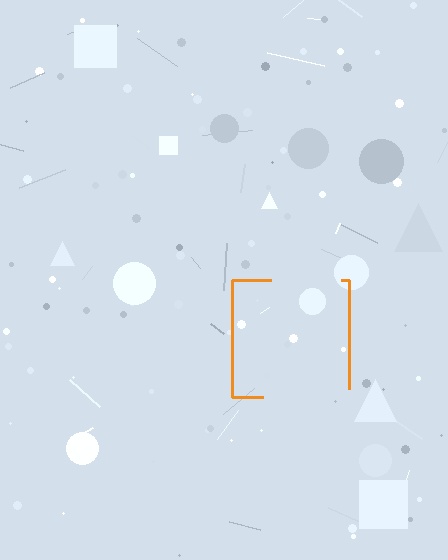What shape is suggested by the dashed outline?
The dashed outline suggests a square.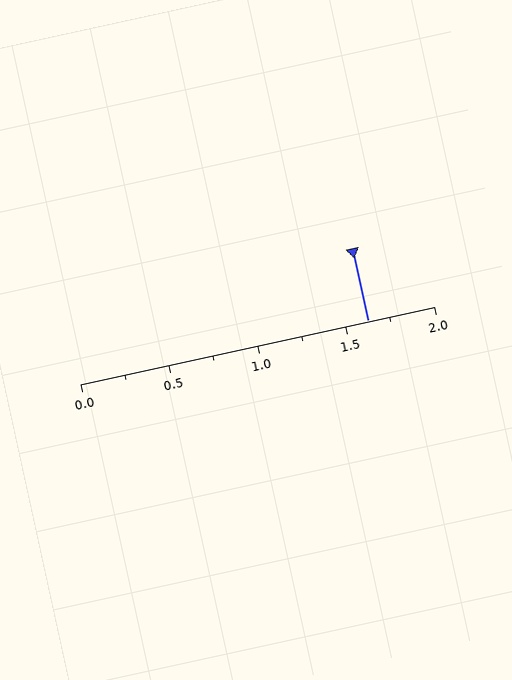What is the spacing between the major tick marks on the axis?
The major ticks are spaced 0.5 apart.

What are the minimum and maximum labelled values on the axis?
The axis runs from 0.0 to 2.0.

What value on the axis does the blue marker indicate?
The marker indicates approximately 1.62.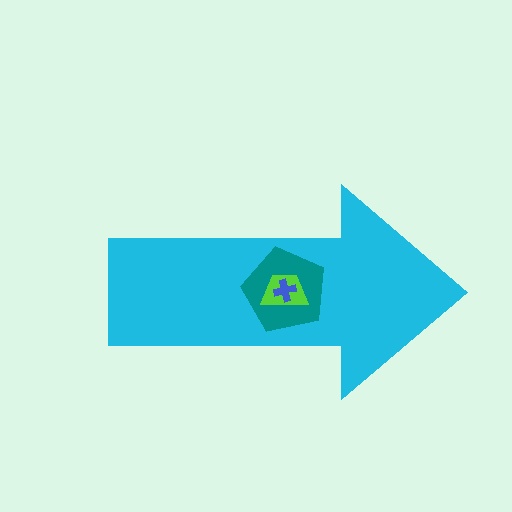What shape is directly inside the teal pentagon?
The lime trapezoid.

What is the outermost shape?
The cyan arrow.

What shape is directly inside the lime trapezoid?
The blue cross.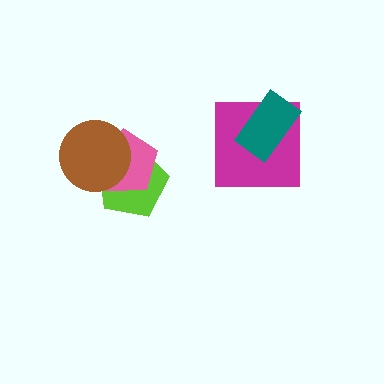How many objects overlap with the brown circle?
2 objects overlap with the brown circle.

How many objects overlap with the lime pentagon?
2 objects overlap with the lime pentagon.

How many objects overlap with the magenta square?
1 object overlaps with the magenta square.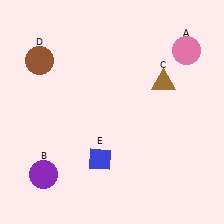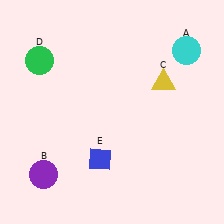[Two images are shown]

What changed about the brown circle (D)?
In Image 1, D is brown. In Image 2, it changed to green.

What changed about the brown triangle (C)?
In Image 1, C is brown. In Image 2, it changed to yellow.